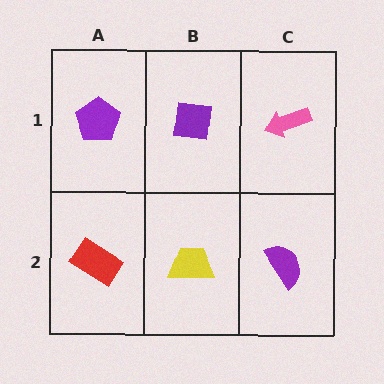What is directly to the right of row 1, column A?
A purple square.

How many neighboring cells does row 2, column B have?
3.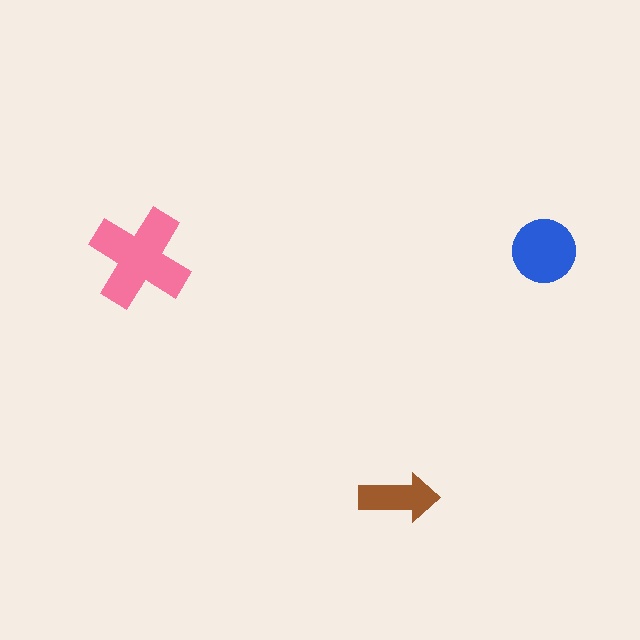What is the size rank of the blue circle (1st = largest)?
2nd.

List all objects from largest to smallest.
The pink cross, the blue circle, the brown arrow.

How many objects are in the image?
There are 3 objects in the image.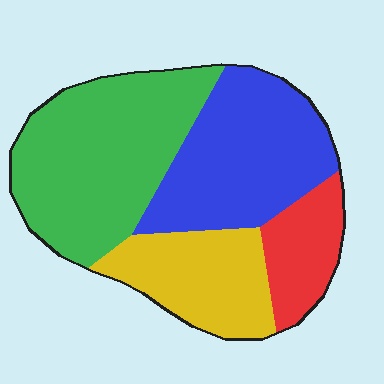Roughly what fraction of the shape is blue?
Blue takes up about one third (1/3) of the shape.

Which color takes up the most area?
Green, at roughly 35%.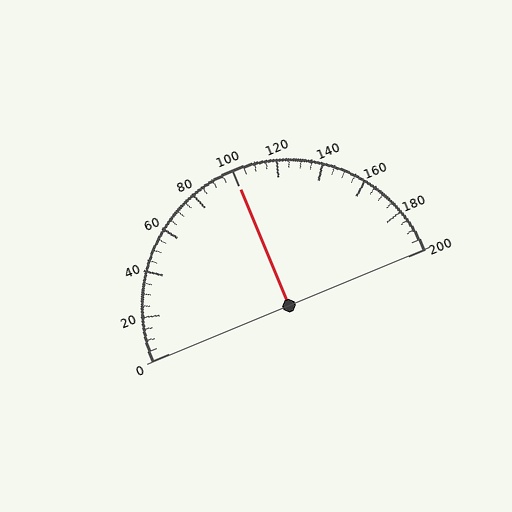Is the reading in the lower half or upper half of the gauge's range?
The reading is in the upper half of the range (0 to 200).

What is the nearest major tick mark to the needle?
The nearest major tick mark is 100.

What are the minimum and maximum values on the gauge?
The gauge ranges from 0 to 200.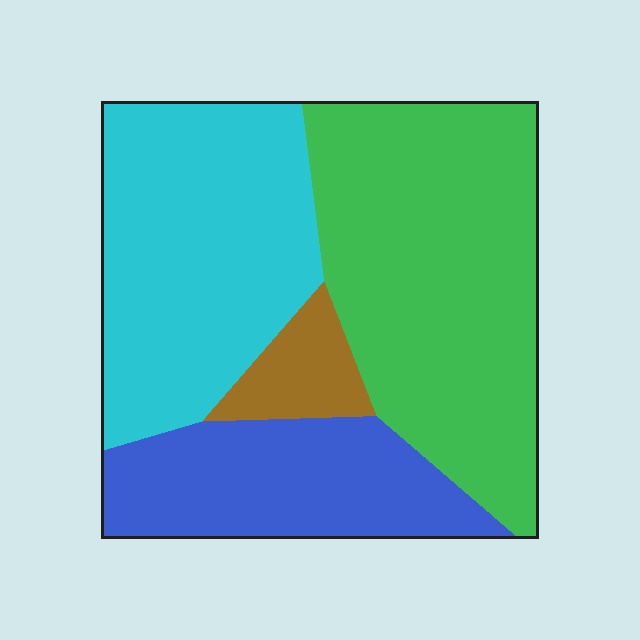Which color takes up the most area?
Green, at roughly 40%.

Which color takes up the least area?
Brown, at roughly 5%.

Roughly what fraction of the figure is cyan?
Cyan takes up between a quarter and a half of the figure.